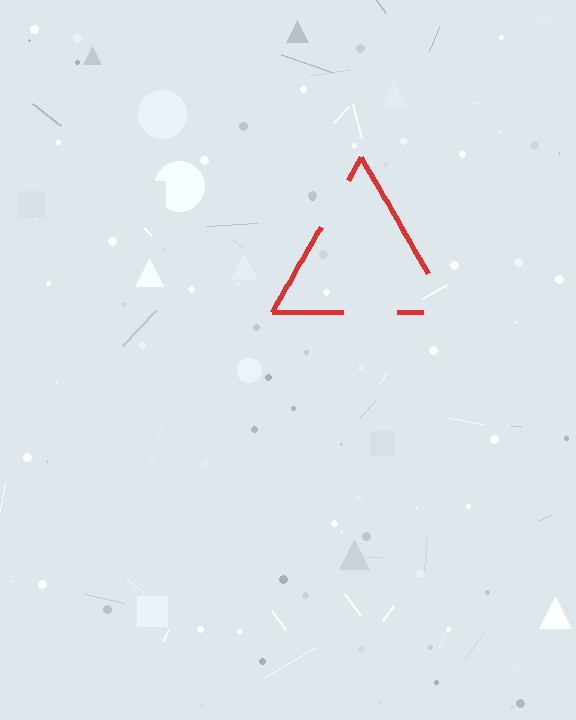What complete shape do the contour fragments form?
The contour fragments form a triangle.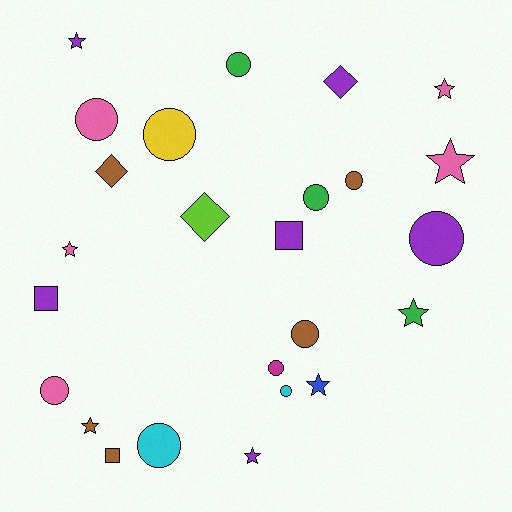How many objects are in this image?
There are 25 objects.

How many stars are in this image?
There are 8 stars.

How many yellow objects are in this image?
There is 1 yellow object.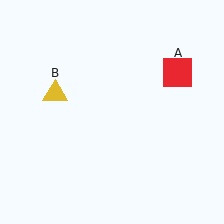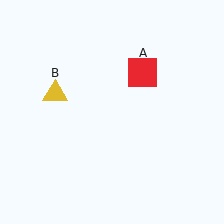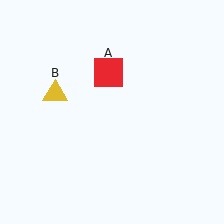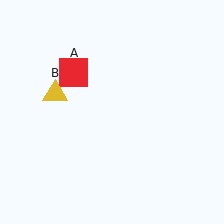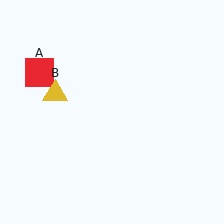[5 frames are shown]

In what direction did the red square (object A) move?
The red square (object A) moved left.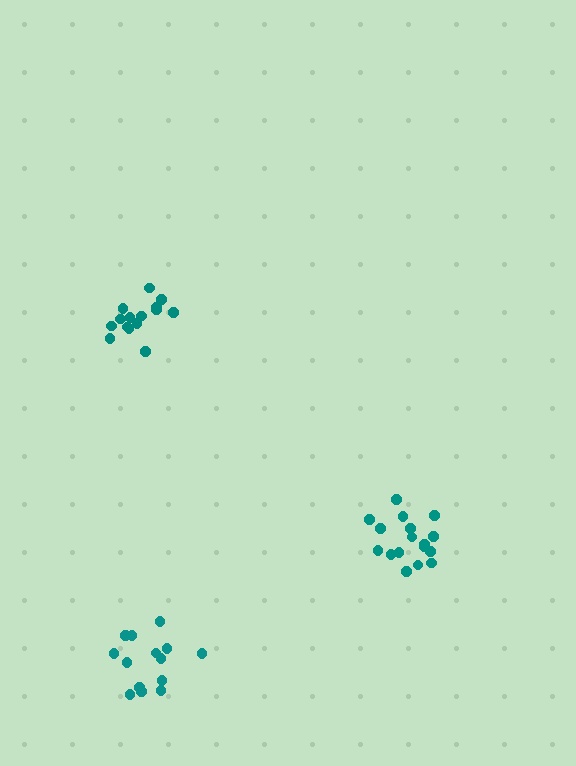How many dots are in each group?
Group 1: 15 dots, Group 2: 17 dots, Group 3: 14 dots (46 total).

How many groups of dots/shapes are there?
There are 3 groups.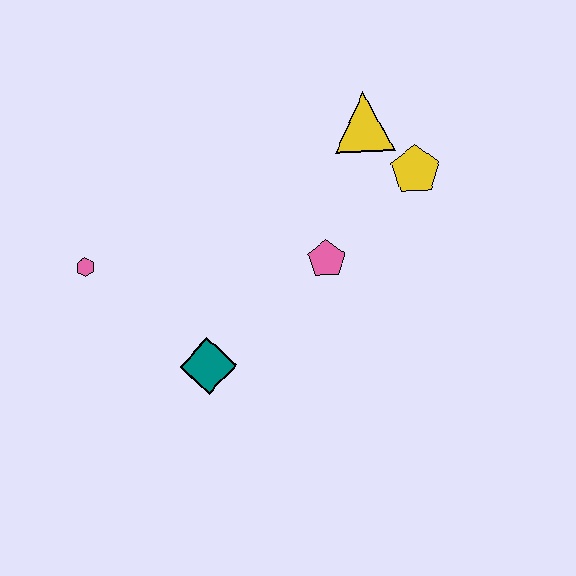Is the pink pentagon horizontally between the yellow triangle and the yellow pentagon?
No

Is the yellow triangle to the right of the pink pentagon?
Yes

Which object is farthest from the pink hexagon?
The yellow pentagon is farthest from the pink hexagon.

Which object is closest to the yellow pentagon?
The yellow triangle is closest to the yellow pentagon.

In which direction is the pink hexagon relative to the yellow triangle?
The pink hexagon is to the left of the yellow triangle.